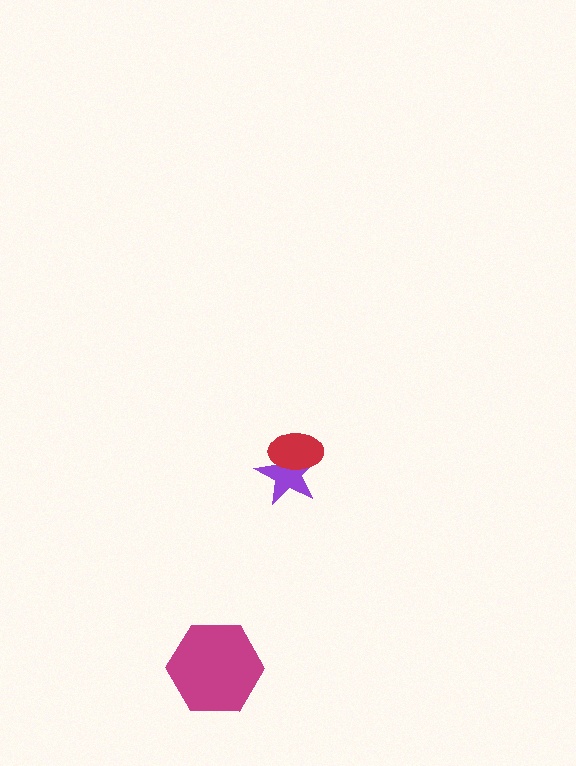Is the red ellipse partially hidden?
No, no other shape covers it.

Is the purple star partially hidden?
Yes, it is partially covered by another shape.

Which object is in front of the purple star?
The red ellipse is in front of the purple star.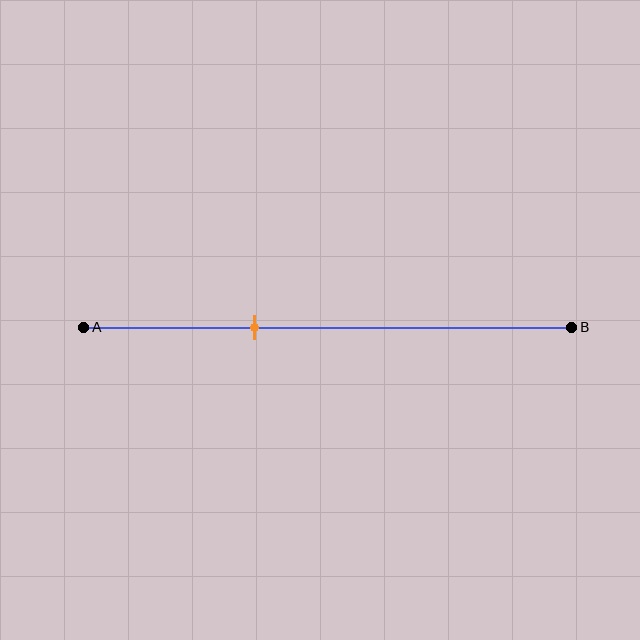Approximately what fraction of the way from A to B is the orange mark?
The orange mark is approximately 35% of the way from A to B.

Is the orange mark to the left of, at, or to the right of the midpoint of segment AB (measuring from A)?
The orange mark is to the left of the midpoint of segment AB.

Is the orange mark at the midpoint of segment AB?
No, the mark is at about 35% from A, not at the 50% midpoint.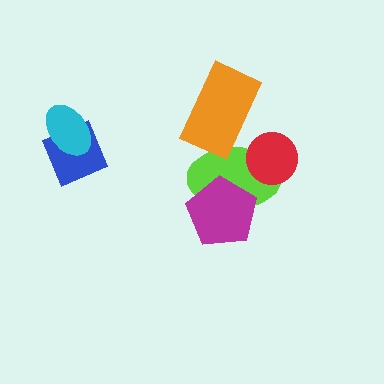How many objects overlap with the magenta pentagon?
1 object overlaps with the magenta pentagon.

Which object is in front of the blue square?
The cyan ellipse is in front of the blue square.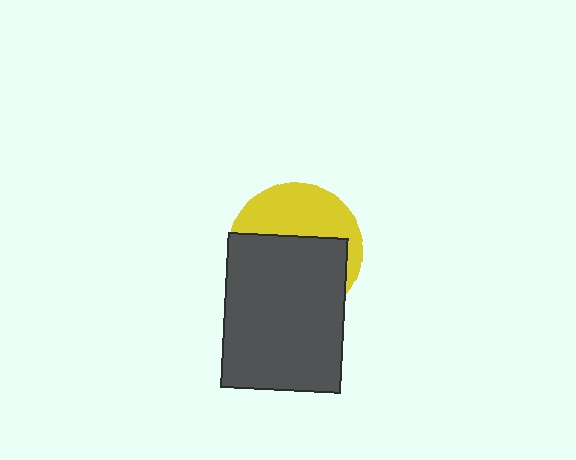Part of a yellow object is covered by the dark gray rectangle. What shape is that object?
It is a circle.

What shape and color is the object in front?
The object in front is a dark gray rectangle.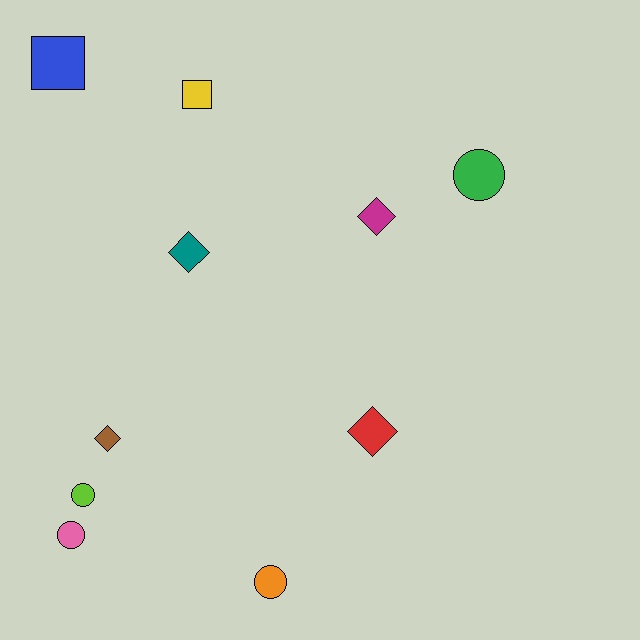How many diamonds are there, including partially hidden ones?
There are 4 diamonds.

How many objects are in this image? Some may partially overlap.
There are 10 objects.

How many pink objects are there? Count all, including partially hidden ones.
There is 1 pink object.